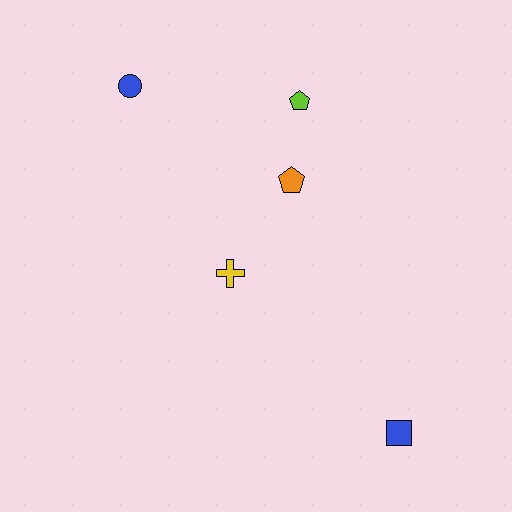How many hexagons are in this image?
There are no hexagons.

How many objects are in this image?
There are 5 objects.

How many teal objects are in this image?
There are no teal objects.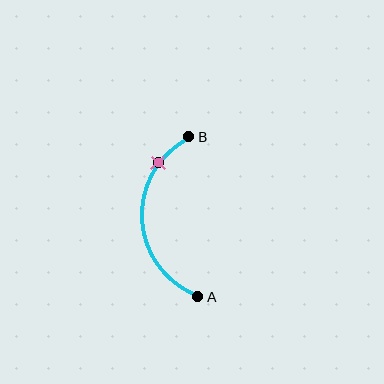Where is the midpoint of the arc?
The arc midpoint is the point on the curve farthest from the straight line joining A and B. It sits to the left of that line.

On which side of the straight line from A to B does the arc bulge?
The arc bulges to the left of the straight line connecting A and B.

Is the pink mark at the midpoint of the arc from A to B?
No. The pink mark lies on the arc but is closer to endpoint B. The arc midpoint would be at the point on the curve equidistant along the arc from both A and B.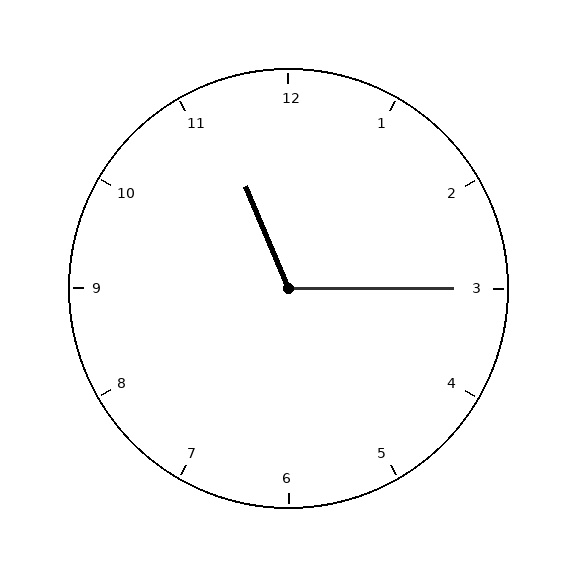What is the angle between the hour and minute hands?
Approximately 112 degrees.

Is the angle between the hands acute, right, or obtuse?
It is obtuse.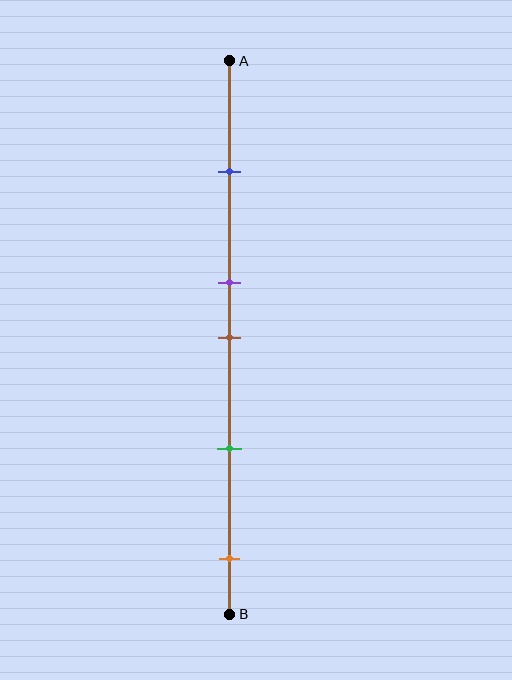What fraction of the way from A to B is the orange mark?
The orange mark is approximately 90% (0.9) of the way from A to B.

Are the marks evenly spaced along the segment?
No, the marks are not evenly spaced.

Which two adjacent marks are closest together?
The purple and brown marks are the closest adjacent pair.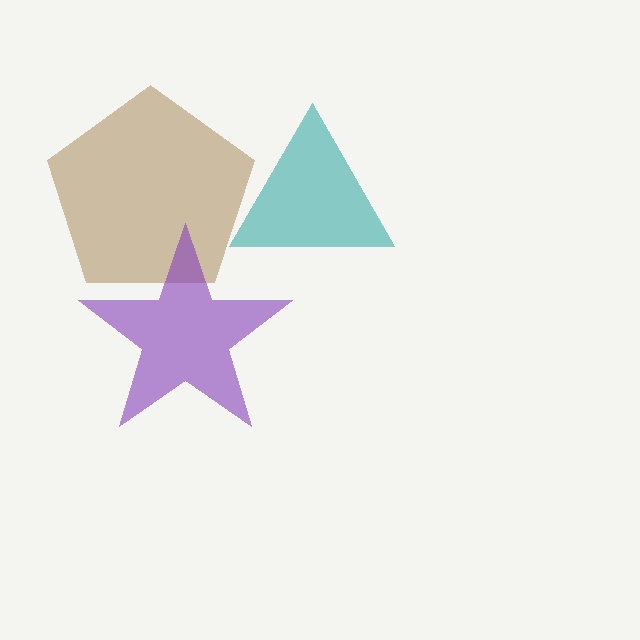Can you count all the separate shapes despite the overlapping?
Yes, there are 3 separate shapes.